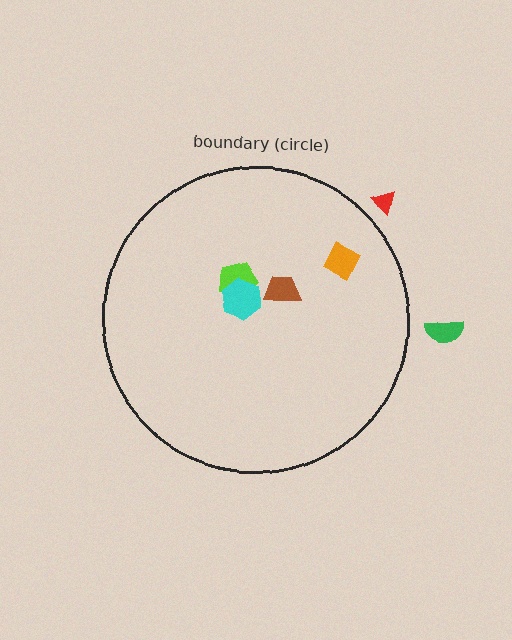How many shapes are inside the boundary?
4 inside, 2 outside.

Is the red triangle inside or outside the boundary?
Outside.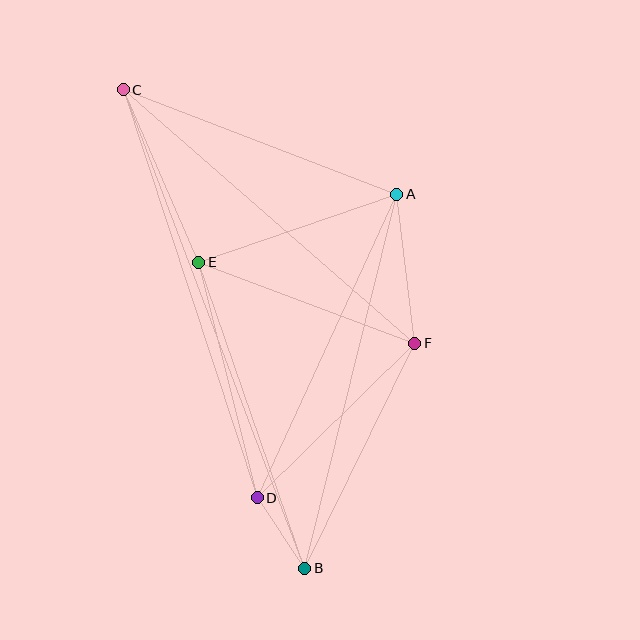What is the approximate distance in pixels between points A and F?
The distance between A and F is approximately 150 pixels.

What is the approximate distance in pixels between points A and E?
The distance between A and E is approximately 209 pixels.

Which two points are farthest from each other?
Points B and C are farthest from each other.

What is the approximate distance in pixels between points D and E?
The distance between D and E is approximately 243 pixels.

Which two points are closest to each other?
Points B and D are closest to each other.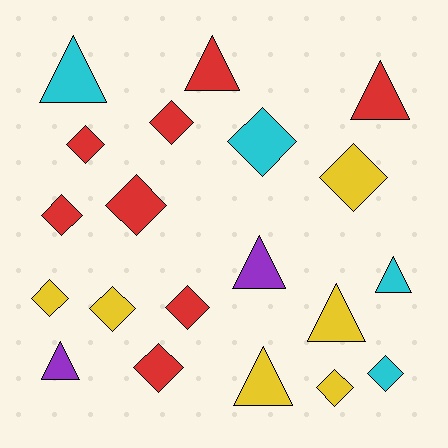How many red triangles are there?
There are 2 red triangles.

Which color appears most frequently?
Red, with 8 objects.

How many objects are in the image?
There are 20 objects.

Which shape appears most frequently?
Diamond, with 12 objects.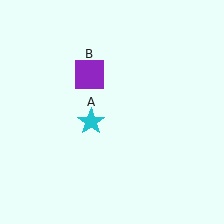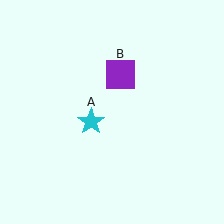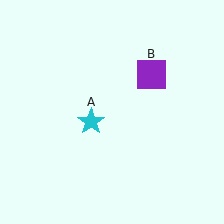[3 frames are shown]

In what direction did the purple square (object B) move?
The purple square (object B) moved right.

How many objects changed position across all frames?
1 object changed position: purple square (object B).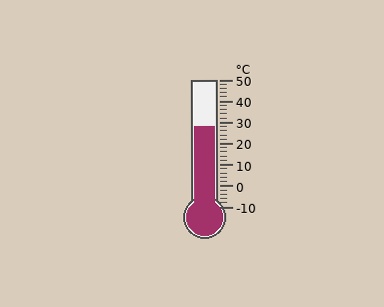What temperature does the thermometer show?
The thermometer shows approximately 28°C.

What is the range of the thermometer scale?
The thermometer scale ranges from -10°C to 50°C.